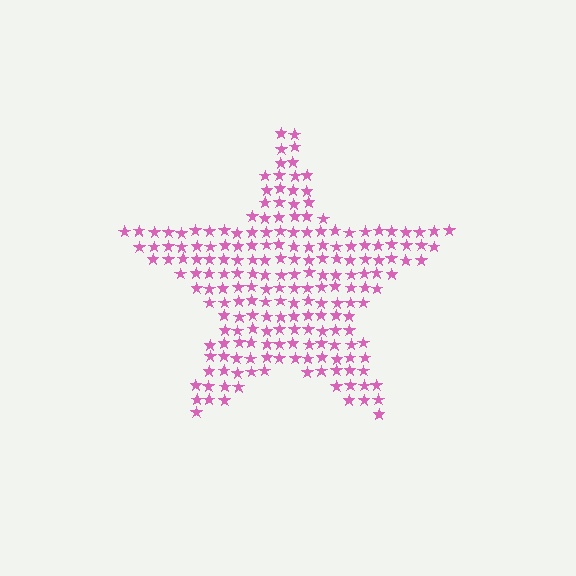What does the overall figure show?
The overall figure shows a star.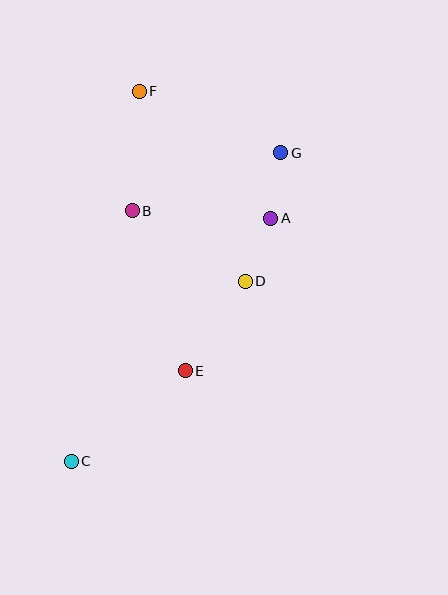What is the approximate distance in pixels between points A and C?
The distance between A and C is approximately 314 pixels.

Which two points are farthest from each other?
Points C and F are farthest from each other.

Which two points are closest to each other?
Points A and G are closest to each other.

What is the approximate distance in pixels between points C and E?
The distance between C and E is approximately 145 pixels.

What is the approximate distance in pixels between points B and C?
The distance between B and C is approximately 258 pixels.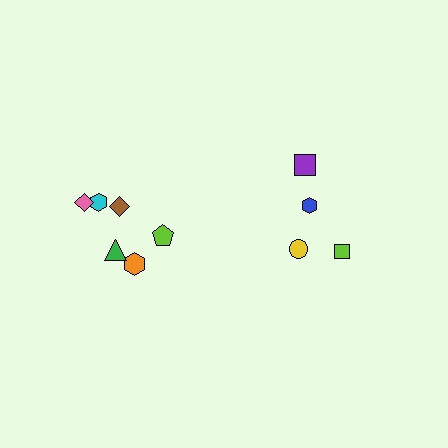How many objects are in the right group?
There are 4 objects.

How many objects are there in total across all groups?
There are 10 objects.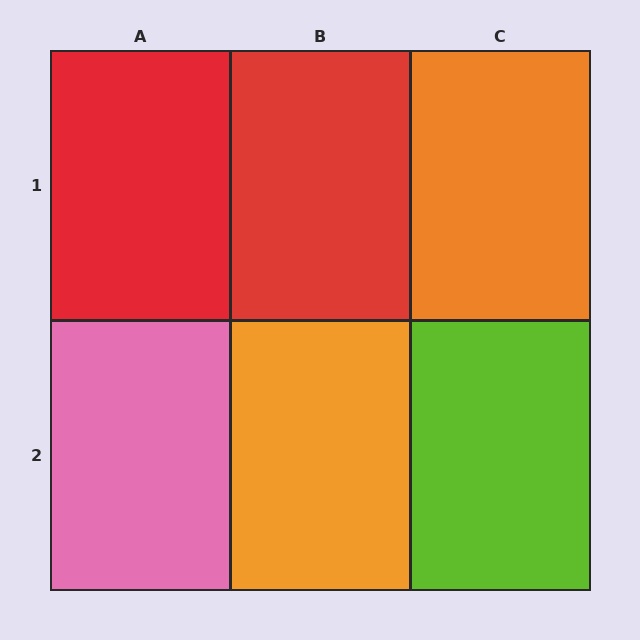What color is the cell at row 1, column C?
Orange.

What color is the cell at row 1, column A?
Red.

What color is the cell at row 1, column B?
Red.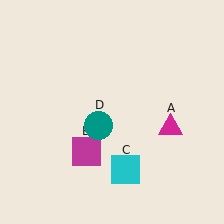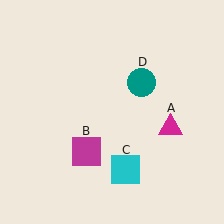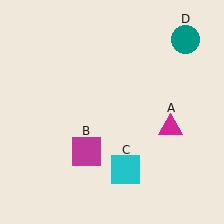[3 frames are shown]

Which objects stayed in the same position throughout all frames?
Magenta triangle (object A) and magenta square (object B) and cyan square (object C) remained stationary.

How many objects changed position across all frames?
1 object changed position: teal circle (object D).